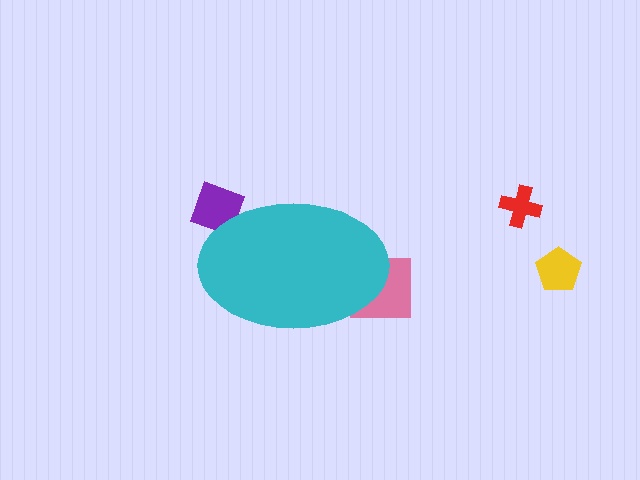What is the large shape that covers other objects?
A cyan ellipse.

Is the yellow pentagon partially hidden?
No, the yellow pentagon is fully visible.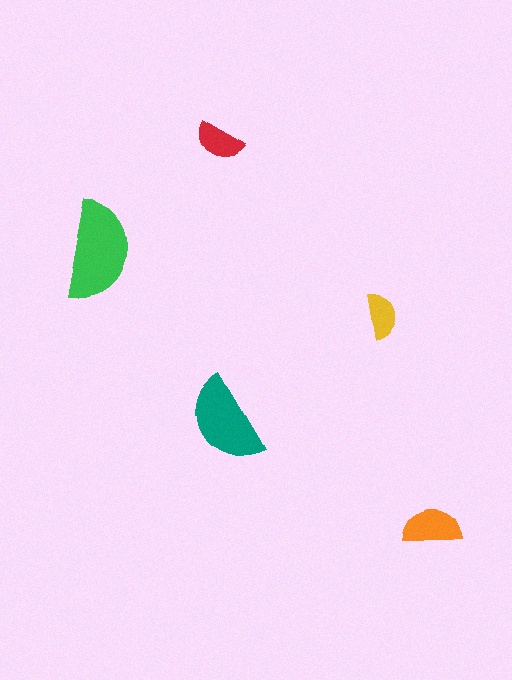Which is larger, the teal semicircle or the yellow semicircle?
The teal one.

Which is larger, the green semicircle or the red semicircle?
The green one.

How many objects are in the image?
There are 5 objects in the image.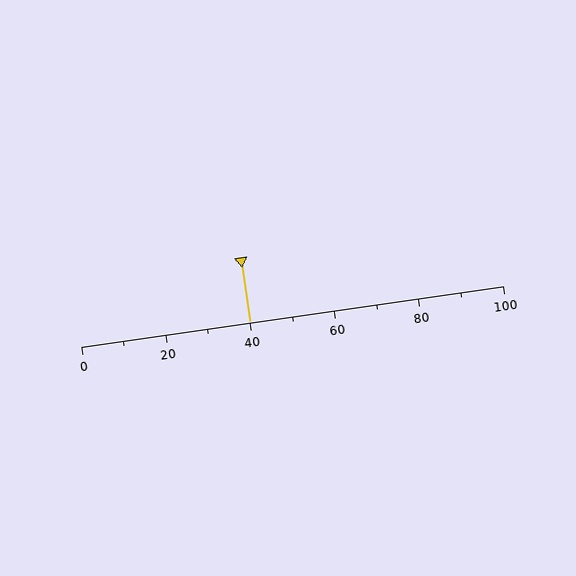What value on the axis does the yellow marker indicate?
The marker indicates approximately 40.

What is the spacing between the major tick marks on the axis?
The major ticks are spaced 20 apart.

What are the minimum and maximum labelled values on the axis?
The axis runs from 0 to 100.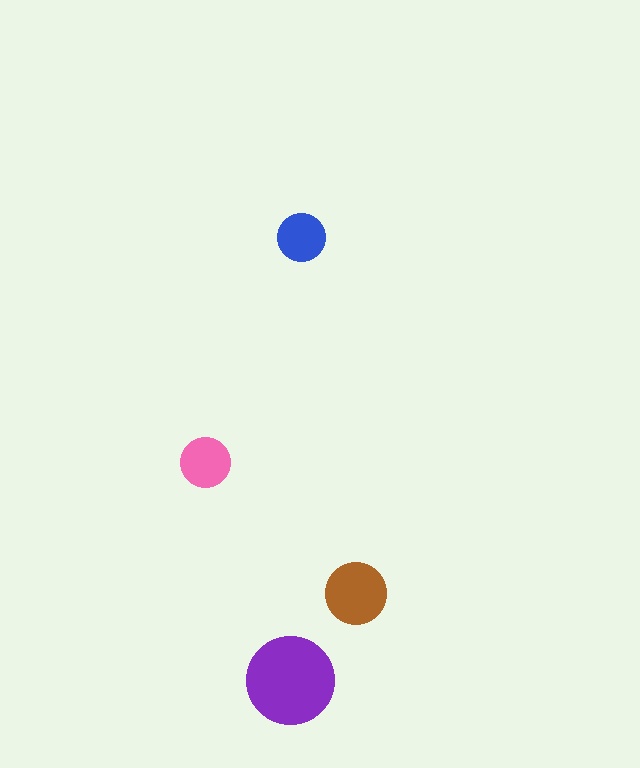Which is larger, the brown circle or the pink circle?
The brown one.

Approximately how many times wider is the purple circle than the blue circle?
About 2 times wider.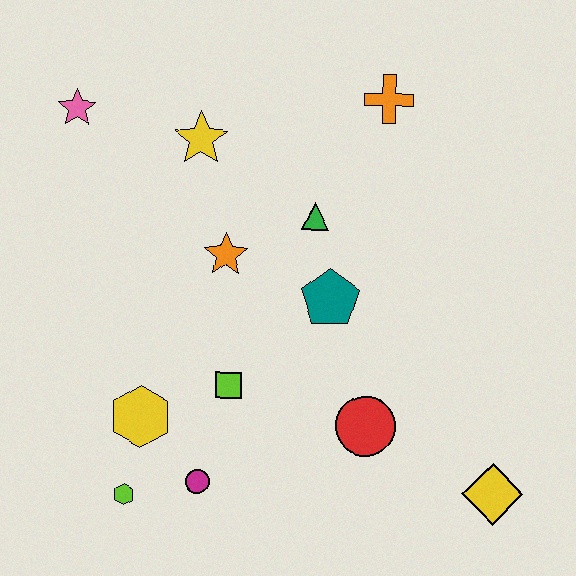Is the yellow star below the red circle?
No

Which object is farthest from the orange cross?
The lime hexagon is farthest from the orange cross.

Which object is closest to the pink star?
The yellow star is closest to the pink star.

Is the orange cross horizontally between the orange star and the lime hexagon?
No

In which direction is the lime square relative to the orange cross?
The lime square is below the orange cross.